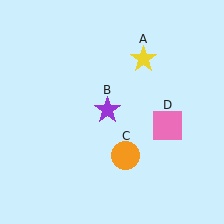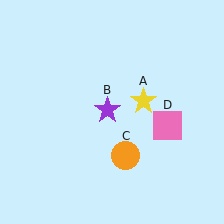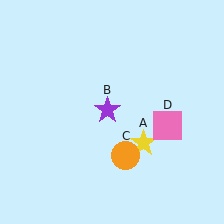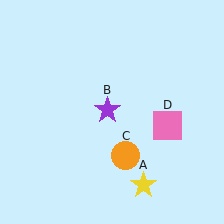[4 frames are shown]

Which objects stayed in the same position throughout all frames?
Purple star (object B) and orange circle (object C) and pink square (object D) remained stationary.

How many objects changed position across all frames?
1 object changed position: yellow star (object A).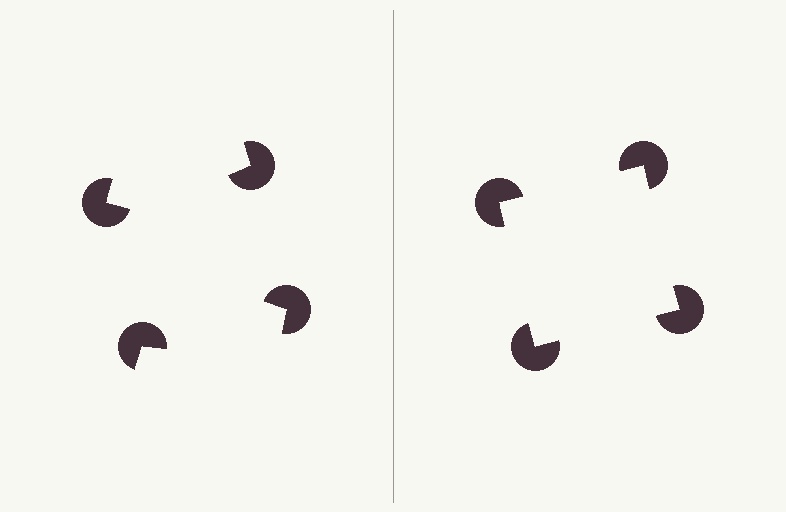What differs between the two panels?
The pac-man discs are positioned identically on both sides; only the wedge orientations differ. On the right they align to a square; on the left they are misaligned.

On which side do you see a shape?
An illusory square appears on the right side. On the left side the wedge cuts are rotated, so no coherent shape forms.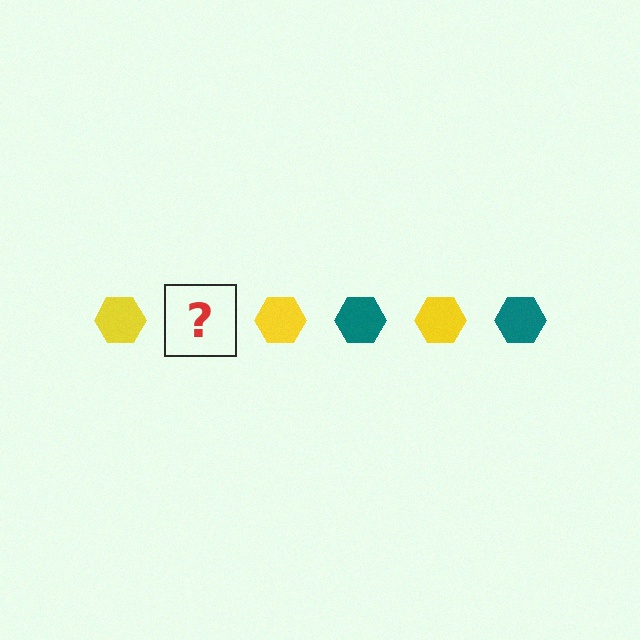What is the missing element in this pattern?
The missing element is a teal hexagon.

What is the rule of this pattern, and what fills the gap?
The rule is that the pattern cycles through yellow, teal hexagons. The gap should be filled with a teal hexagon.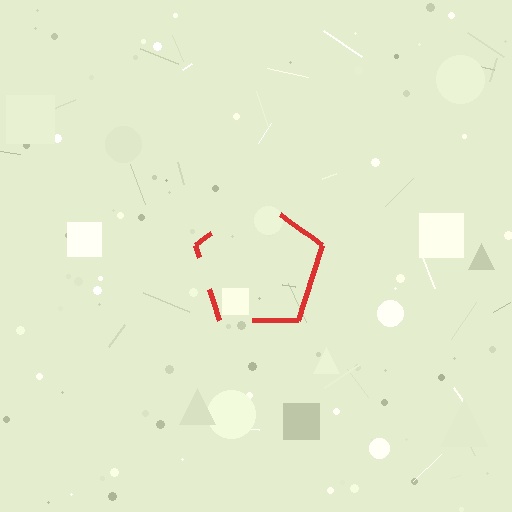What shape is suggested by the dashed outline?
The dashed outline suggests a pentagon.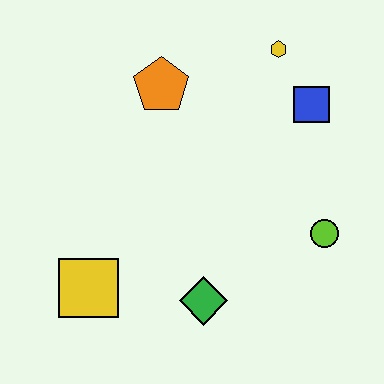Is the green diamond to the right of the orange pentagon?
Yes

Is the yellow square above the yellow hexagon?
No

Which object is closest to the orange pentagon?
The yellow hexagon is closest to the orange pentagon.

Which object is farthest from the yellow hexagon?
The yellow square is farthest from the yellow hexagon.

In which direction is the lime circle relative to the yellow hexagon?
The lime circle is below the yellow hexagon.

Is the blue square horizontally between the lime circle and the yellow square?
Yes